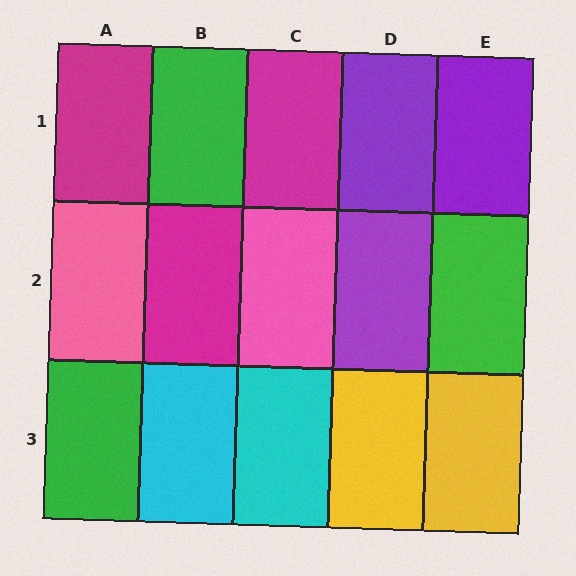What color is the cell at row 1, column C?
Magenta.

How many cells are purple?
3 cells are purple.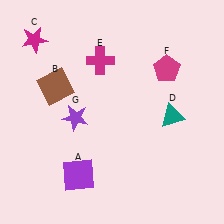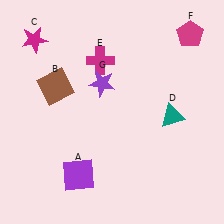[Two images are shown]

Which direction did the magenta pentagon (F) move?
The magenta pentagon (F) moved up.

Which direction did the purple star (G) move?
The purple star (G) moved up.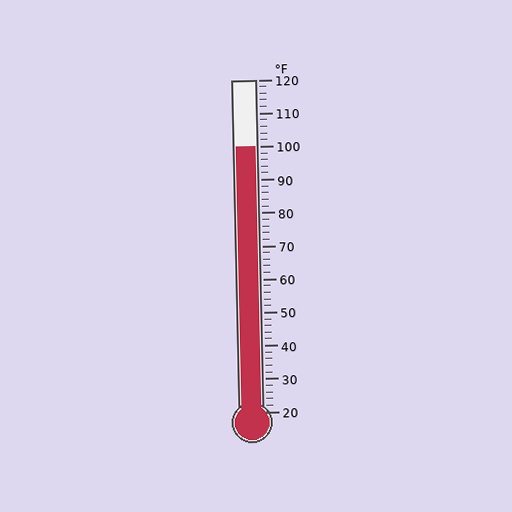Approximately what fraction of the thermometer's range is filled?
The thermometer is filled to approximately 80% of its range.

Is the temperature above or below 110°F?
The temperature is below 110°F.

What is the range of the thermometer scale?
The thermometer scale ranges from 20°F to 120°F.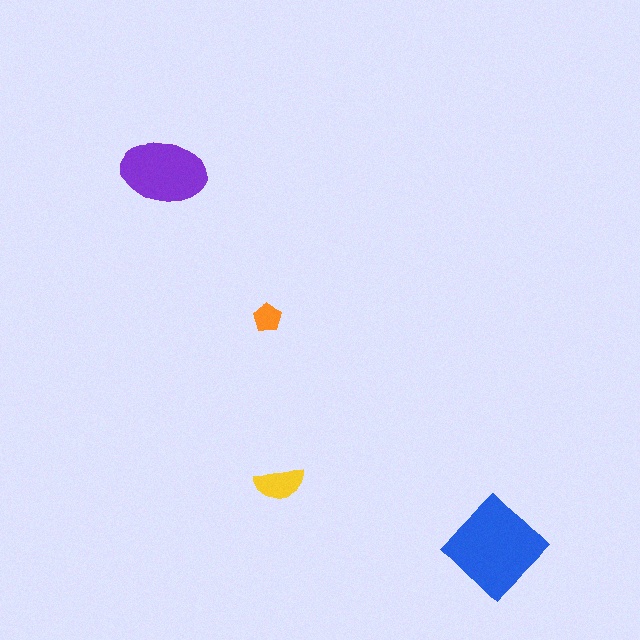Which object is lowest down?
The blue diamond is bottommost.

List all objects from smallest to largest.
The orange pentagon, the yellow semicircle, the purple ellipse, the blue diamond.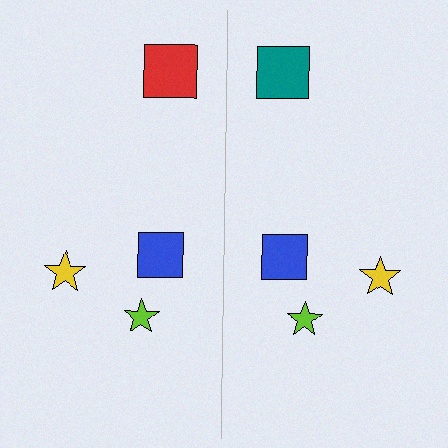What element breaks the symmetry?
The teal square on the right side breaks the symmetry — its mirror counterpart is red.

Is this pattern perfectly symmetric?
No, the pattern is not perfectly symmetric. The teal square on the right side breaks the symmetry — its mirror counterpart is red.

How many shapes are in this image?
There are 8 shapes in this image.